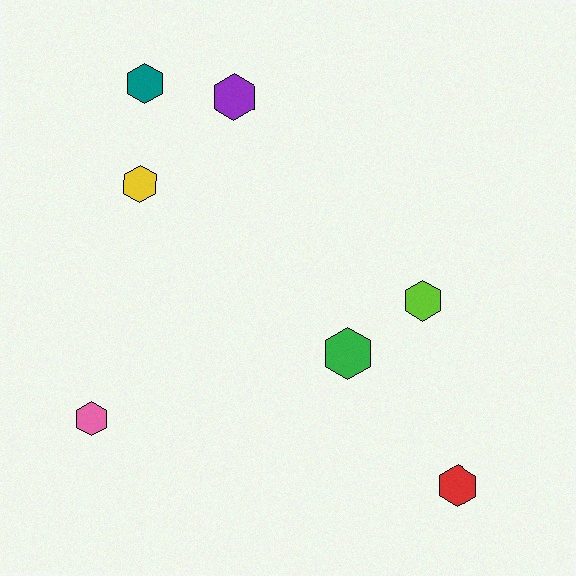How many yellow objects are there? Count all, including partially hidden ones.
There is 1 yellow object.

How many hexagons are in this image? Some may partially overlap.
There are 7 hexagons.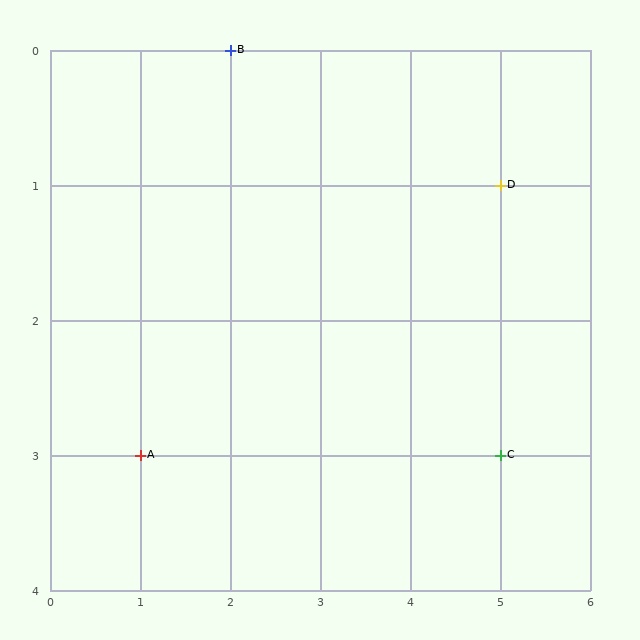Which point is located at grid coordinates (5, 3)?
Point C is at (5, 3).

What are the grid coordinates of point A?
Point A is at grid coordinates (1, 3).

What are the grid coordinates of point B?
Point B is at grid coordinates (2, 0).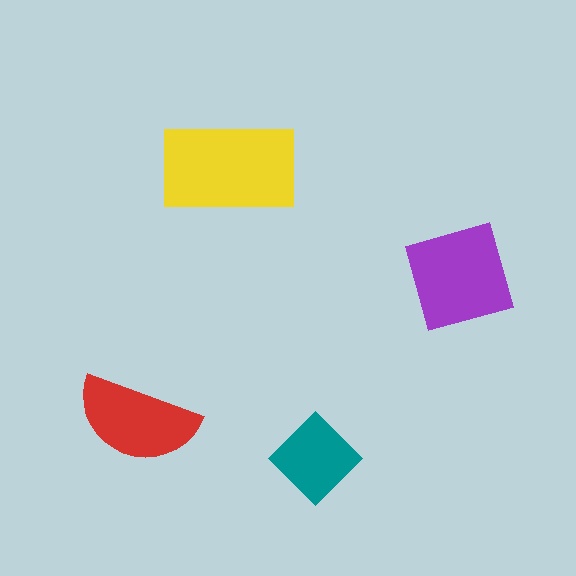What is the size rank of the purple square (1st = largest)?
2nd.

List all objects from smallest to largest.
The teal diamond, the red semicircle, the purple square, the yellow rectangle.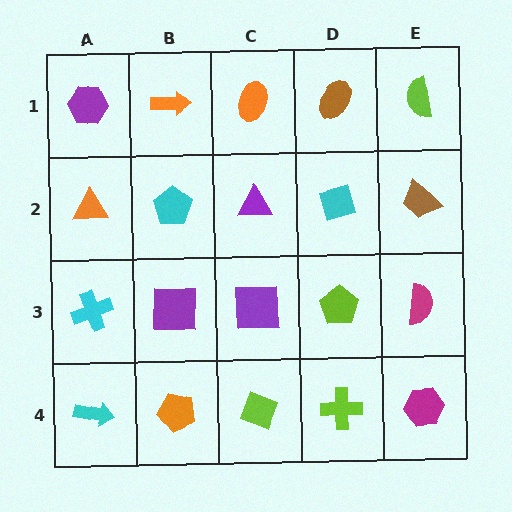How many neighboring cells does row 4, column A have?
2.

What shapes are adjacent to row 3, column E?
A brown trapezoid (row 2, column E), a magenta hexagon (row 4, column E), a lime pentagon (row 3, column D).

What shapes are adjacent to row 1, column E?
A brown trapezoid (row 2, column E), a brown ellipse (row 1, column D).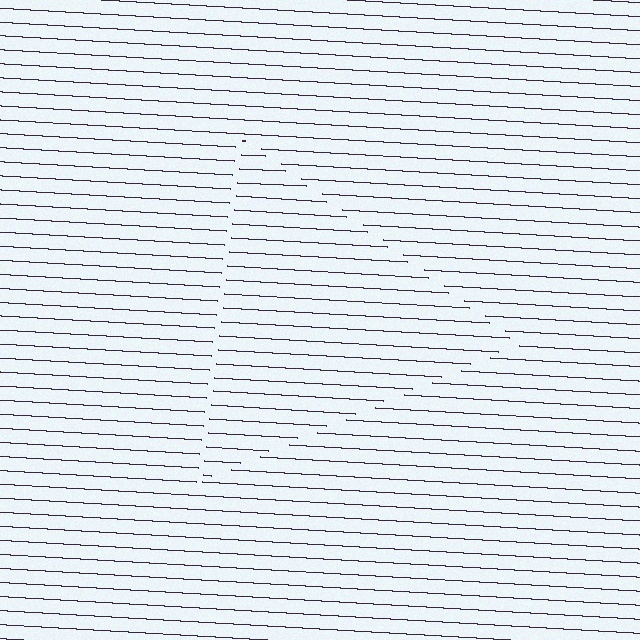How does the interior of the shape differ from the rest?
The interior of the shape contains the same grating, shifted by half a period — the contour is defined by the phase discontinuity where line-ends from the inner and outer gratings abut.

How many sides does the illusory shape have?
3 sides — the line-ends trace a triangle.